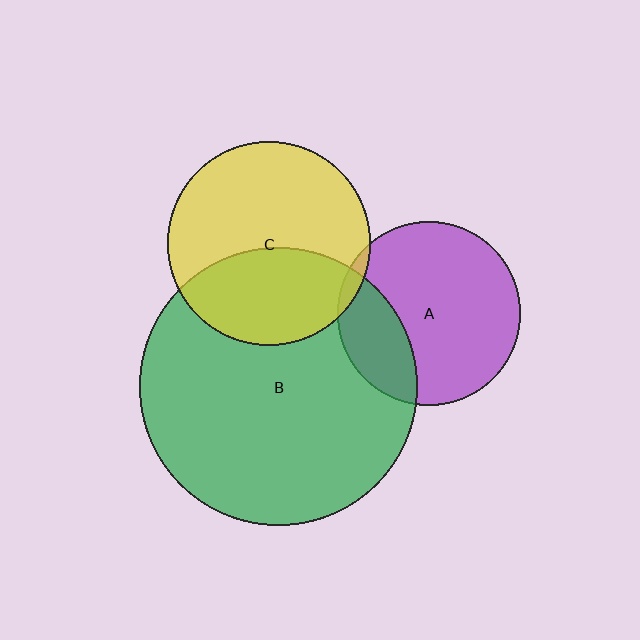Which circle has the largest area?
Circle B (green).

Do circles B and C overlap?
Yes.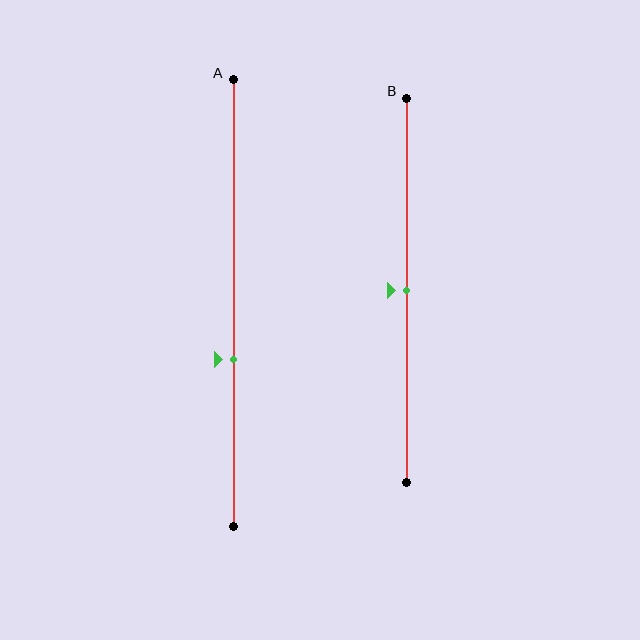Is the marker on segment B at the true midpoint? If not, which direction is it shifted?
Yes, the marker on segment B is at the true midpoint.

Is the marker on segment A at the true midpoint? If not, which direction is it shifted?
No, the marker on segment A is shifted downward by about 13% of the segment length.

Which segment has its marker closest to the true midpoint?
Segment B has its marker closest to the true midpoint.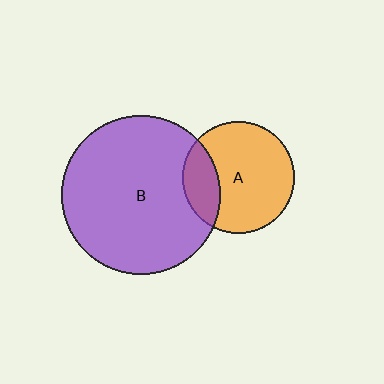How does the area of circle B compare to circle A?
Approximately 2.0 times.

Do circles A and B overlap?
Yes.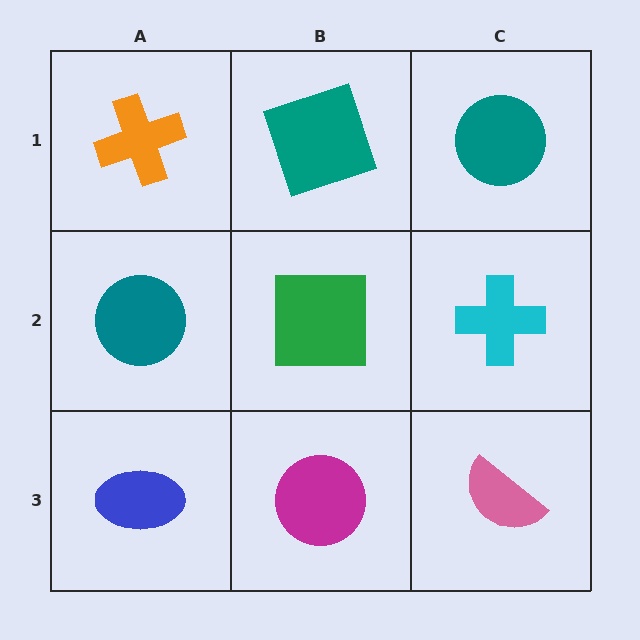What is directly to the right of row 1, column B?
A teal circle.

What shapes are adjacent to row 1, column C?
A cyan cross (row 2, column C), a teal square (row 1, column B).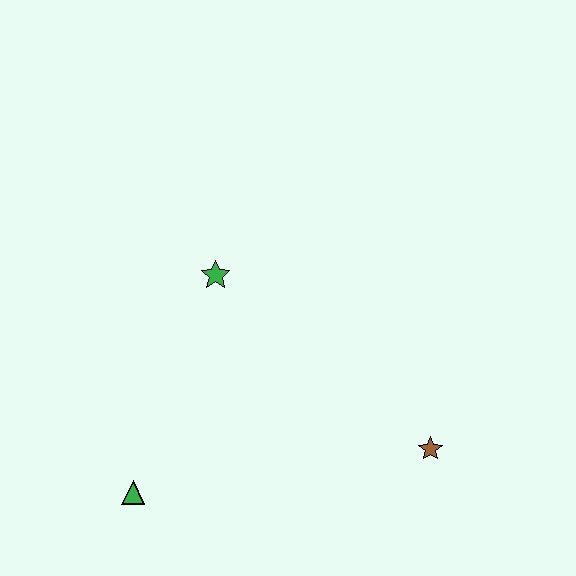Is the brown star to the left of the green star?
No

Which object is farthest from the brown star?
The green triangle is farthest from the brown star.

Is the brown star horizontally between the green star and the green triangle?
No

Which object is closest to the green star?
The green triangle is closest to the green star.